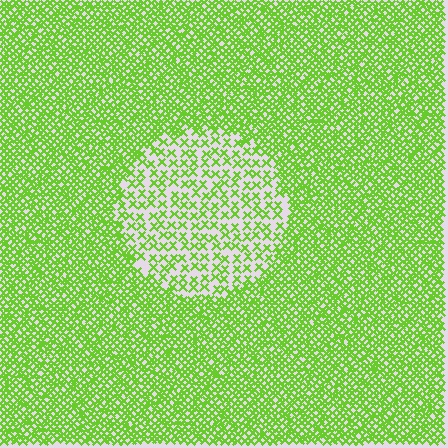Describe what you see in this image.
The image contains small lime elements arranged at two different densities. A circle-shaped region is visible where the elements are less densely packed than the surrounding area.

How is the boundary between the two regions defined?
The boundary is defined by a change in element density (approximately 2.4x ratio). All elements are the same color, size, and shape.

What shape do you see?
I see a circle.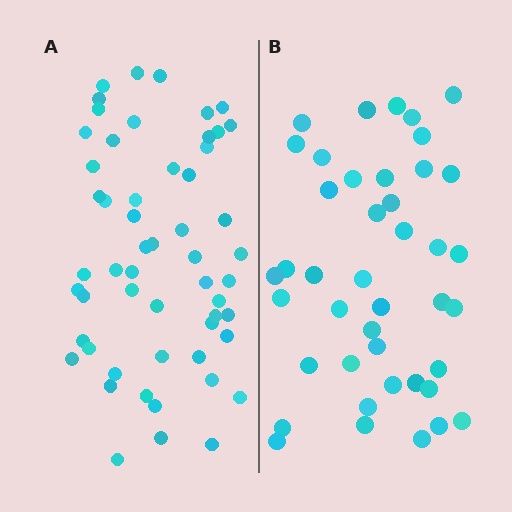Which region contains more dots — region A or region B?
Region A (the left region) has more dots.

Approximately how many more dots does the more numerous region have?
Region A has approximately 15 more dots than region B.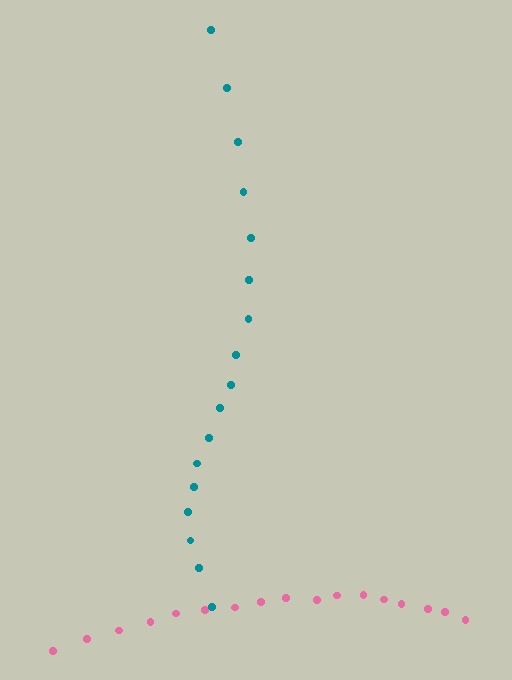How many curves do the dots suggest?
There are 2 distinct paths.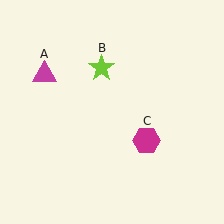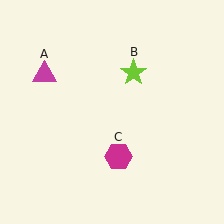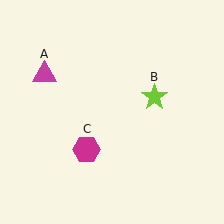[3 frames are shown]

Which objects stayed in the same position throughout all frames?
Magenta triangle (object A) remained stationary.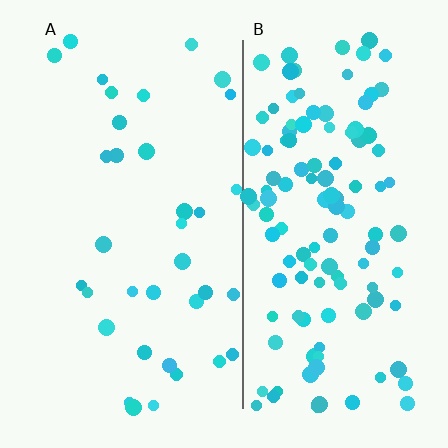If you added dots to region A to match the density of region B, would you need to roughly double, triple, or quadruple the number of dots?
Approximately triple.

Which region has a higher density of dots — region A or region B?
B (the right).